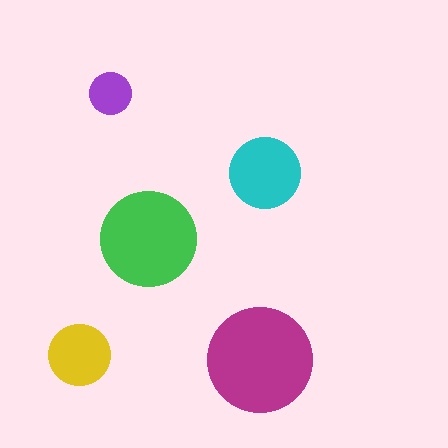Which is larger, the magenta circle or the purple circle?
The magenta one.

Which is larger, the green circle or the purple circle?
The green one.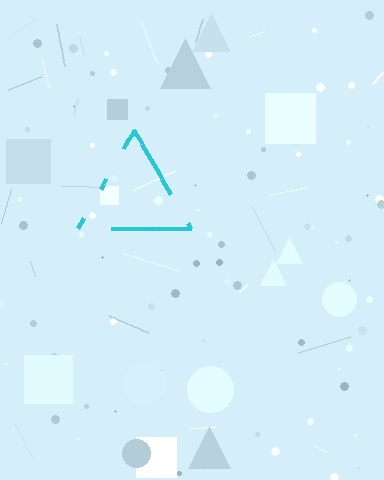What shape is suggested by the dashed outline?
The dashed outline suggests a triangle.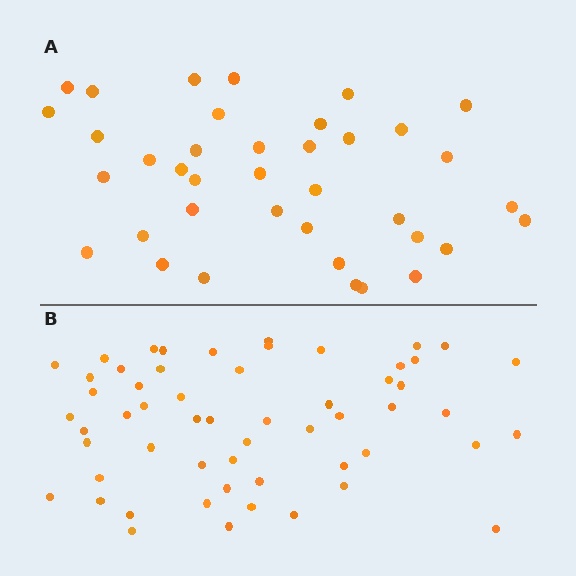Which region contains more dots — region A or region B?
Region B (the bottom region) has more dots.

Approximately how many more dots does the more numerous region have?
Region B has approximately 20 more dots than region A.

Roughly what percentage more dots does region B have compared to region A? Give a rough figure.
About 45% more.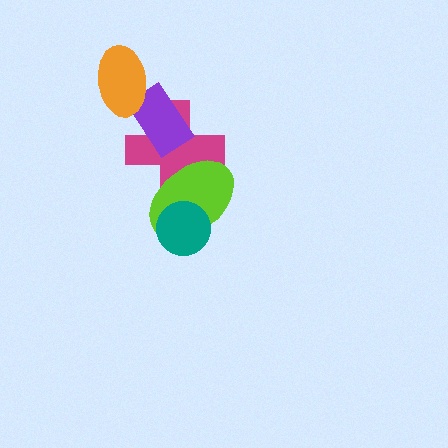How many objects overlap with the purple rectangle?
2 objects overlap with the purple rectangle.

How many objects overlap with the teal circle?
1 object overlaps with the teal circle.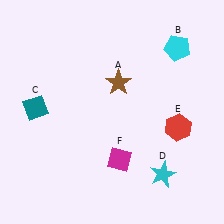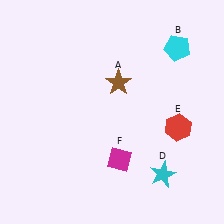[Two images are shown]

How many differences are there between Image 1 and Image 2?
There is 1 difference between the two images.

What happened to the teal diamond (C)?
The teal diamond (C) was removed in Image 2. It was in the top-left area of Image 1.